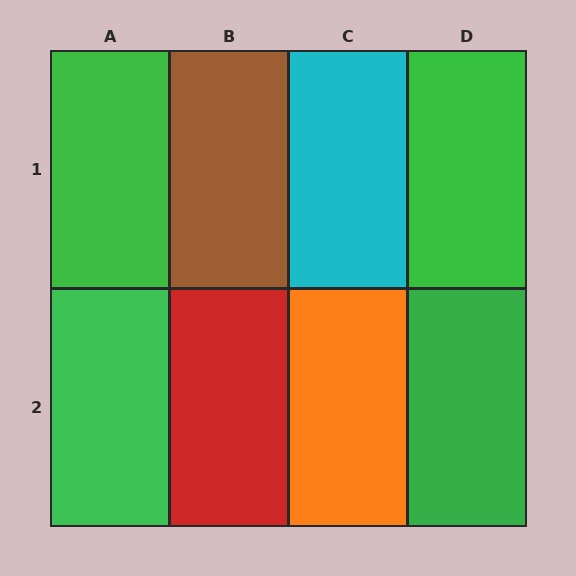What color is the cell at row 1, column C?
Cyan.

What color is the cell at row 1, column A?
Green.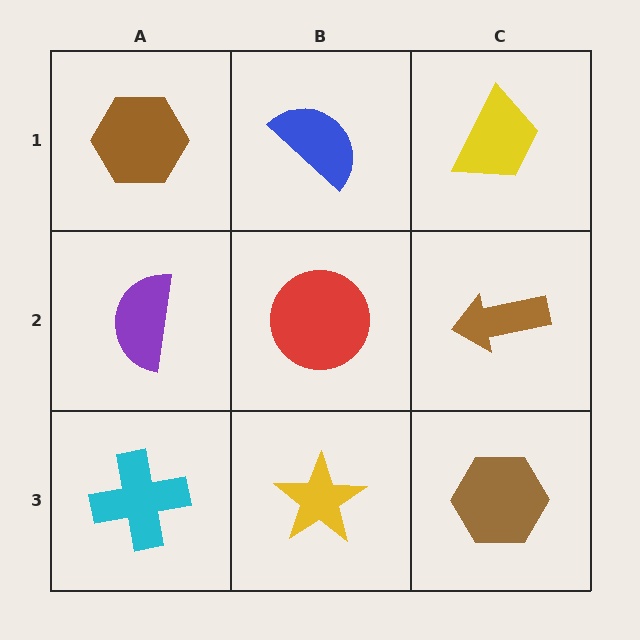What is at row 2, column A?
A purple semicircle.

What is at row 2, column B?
A red circle.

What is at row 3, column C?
A brown hexagon.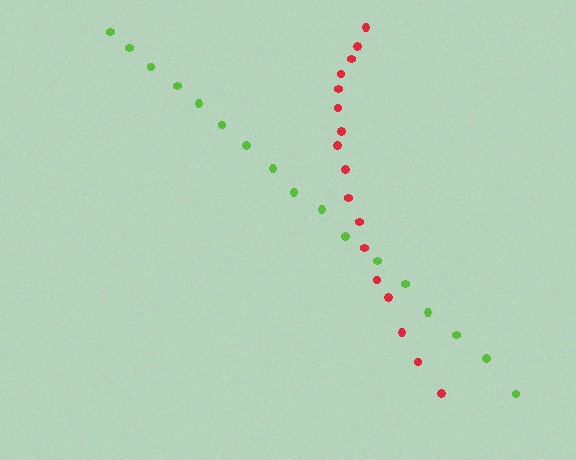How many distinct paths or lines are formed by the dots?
There are 2 distinct paths.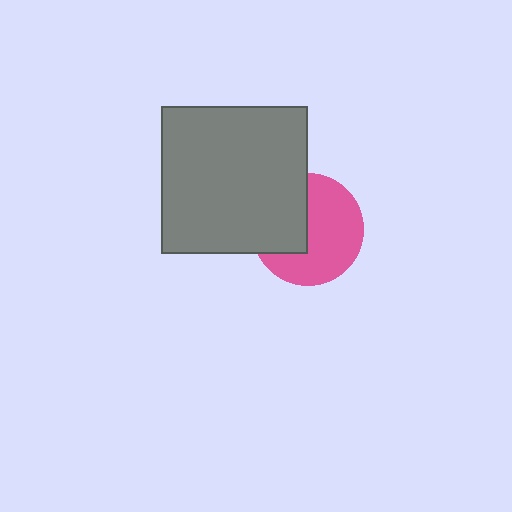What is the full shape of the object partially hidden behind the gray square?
The partially hidden object is a pink circle.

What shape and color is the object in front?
The object in front is a gray square.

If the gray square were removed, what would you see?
You would see the complete pink circle.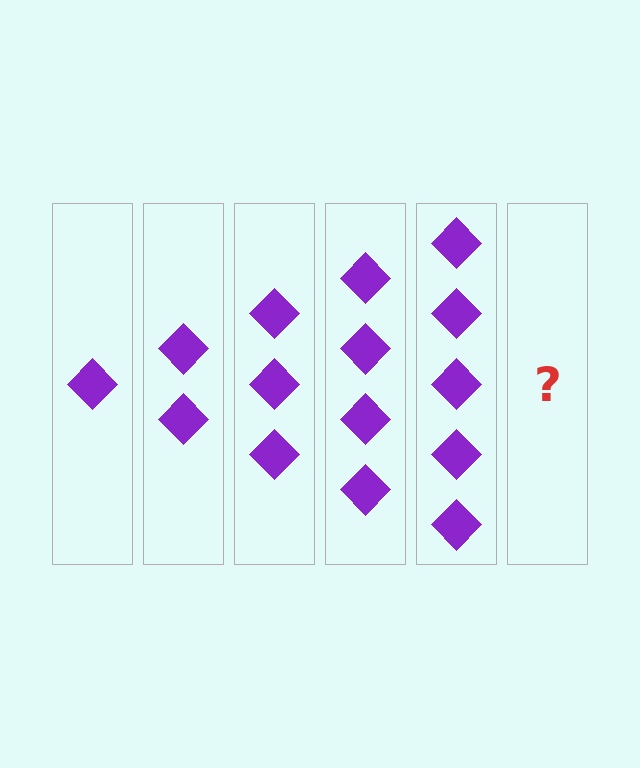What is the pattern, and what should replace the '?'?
The pattern is that each step adds one more diamond. The '?' should be 6 diamonds.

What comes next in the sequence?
The next element should be 6 diamonds.